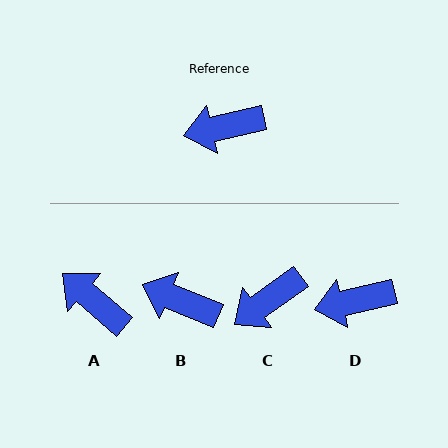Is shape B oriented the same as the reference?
No, it is off by about 35 degrees.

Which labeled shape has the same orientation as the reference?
D.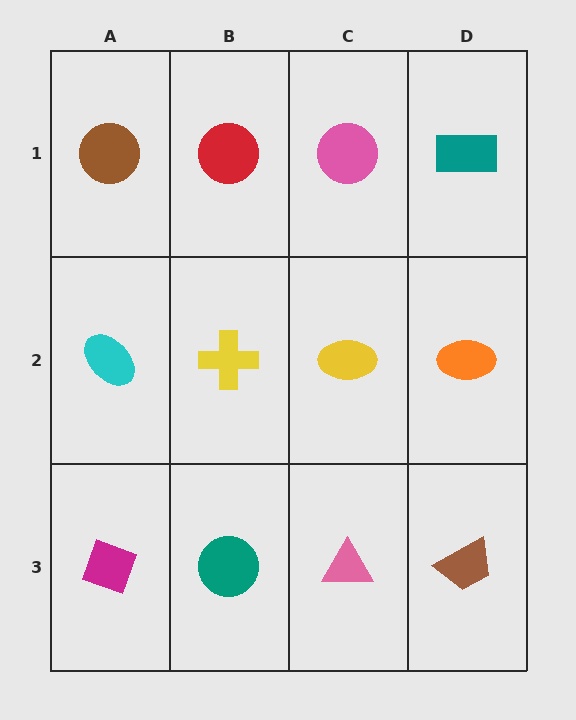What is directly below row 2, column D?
A brown trapezoid.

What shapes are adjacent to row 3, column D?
An orange ellipse (row 2, column D), a pink triangle (row 3, column C).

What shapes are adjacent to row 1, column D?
An orange ellipse (row 2, column D), a pink circle (row 1, column C).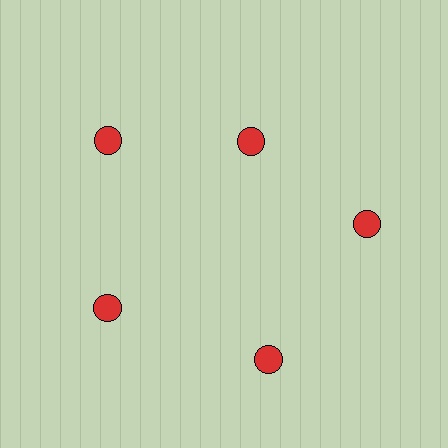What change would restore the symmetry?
The symmetry would be restored by moving it outward, back onto the ring so that all 5 circles sit at equal angles and equal distance from the center.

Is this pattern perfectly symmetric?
No. The 5 red circles are arranged in a ring, but one element near the 1 o'clock position is pulled inward toward the center, breaking the 5-fold rotational symmetry.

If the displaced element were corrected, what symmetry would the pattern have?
It would have 5-fold rotational symmetry — the pattern would map onto itself every 72 degrees.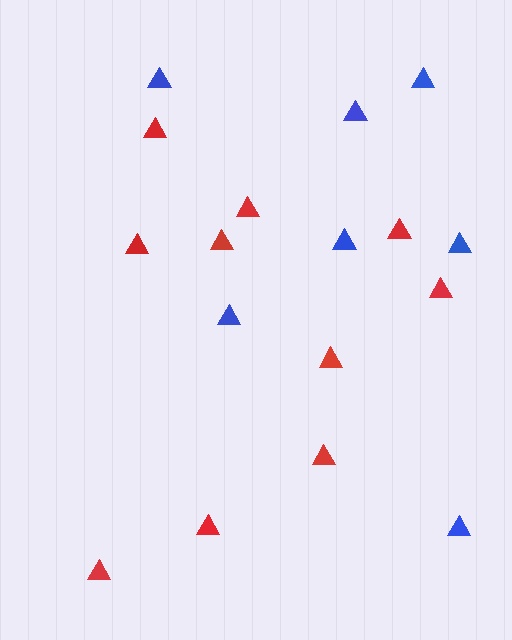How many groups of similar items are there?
There are 2 groups: one group of blue triangles (7) and one group of red triangles (10).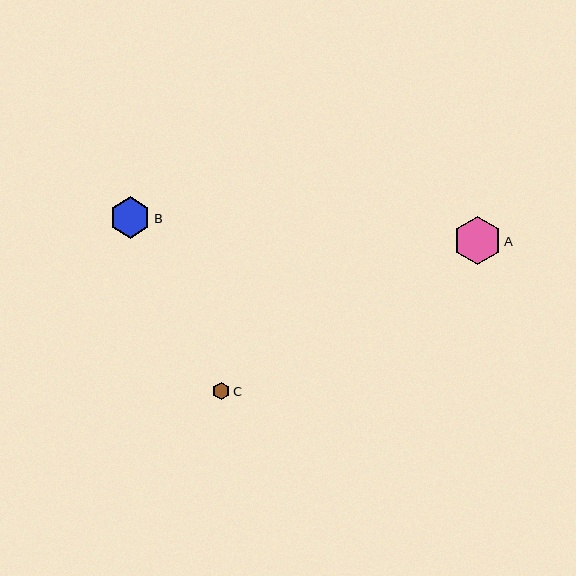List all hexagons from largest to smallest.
From largest to smallest: A, B, C.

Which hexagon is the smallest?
Hexagon C is the smallest with a size of approximately 18 pixels.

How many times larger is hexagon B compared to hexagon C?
Hexagon B is approximately 2.3 times the size of hexagon C.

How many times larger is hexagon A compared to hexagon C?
Hexagon A is approximately 2.7 times the size of hexagon C.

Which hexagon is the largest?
Hexagon A is the largest with a size of approximately 48 pixels.